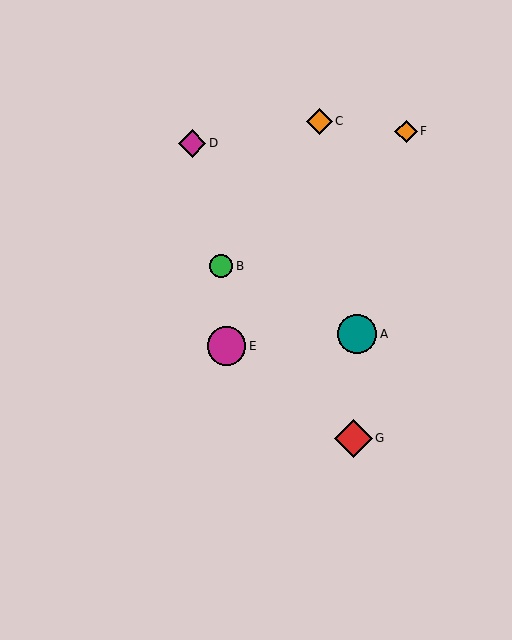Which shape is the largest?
The teal circle (labeled A) is the largest.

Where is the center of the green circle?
The center of the green circle is at (221, 266).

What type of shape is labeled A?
Shape A is a teal circle.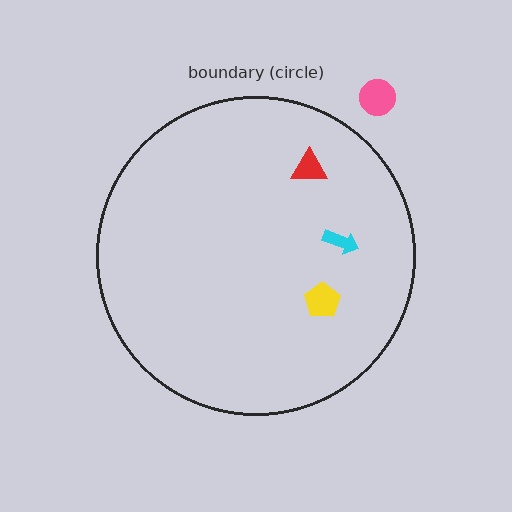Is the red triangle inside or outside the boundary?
Inside.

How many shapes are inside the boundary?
3 inside, 1 outside.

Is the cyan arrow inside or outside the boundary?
Inside.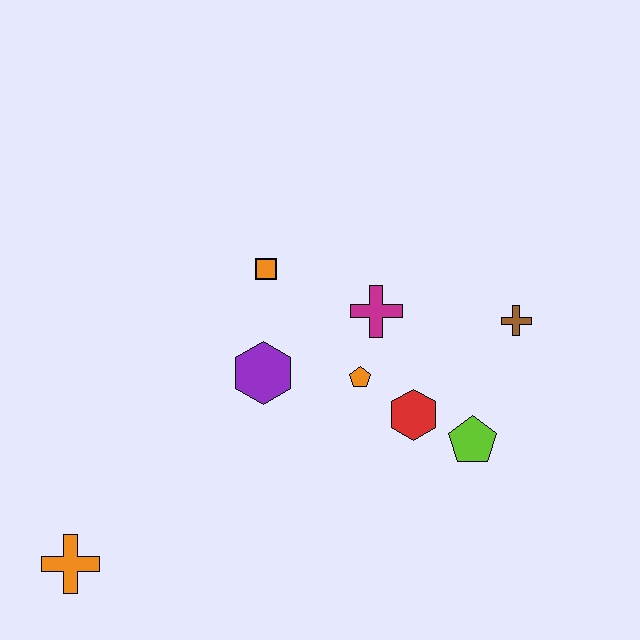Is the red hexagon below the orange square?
Yes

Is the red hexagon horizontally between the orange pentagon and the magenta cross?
No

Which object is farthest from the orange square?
The orange cross is farthest from the orange square.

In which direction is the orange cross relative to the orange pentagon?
The orange cross is to the left of the orange pentagon.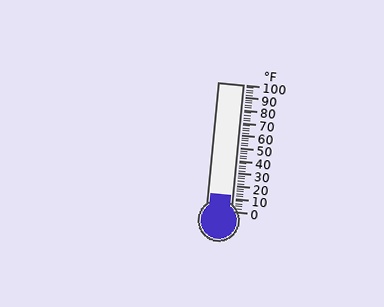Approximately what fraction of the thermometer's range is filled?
The thermometer is filled to approximately 10% of its range.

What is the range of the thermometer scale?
The thermometer scale ranges from 0°F to 100°F.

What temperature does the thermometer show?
The thermometer shows approximately 12°F.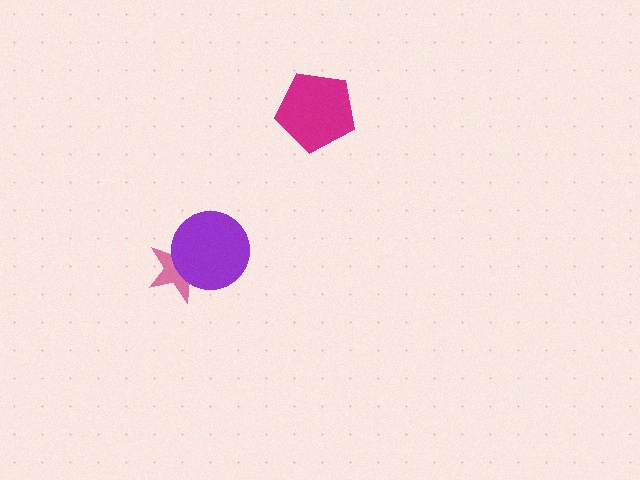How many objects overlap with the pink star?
1 object overlaps with the pink star.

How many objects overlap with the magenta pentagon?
0 objects overlap with the magenta pentagon.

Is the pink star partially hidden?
Yes, it is partially covered by another shape.